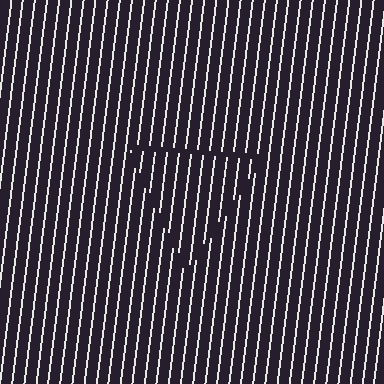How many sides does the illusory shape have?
3 sides — the line-ends trace a triangle.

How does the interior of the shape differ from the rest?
The interior of the shape contains the same grating, shifted by half a period — the contour is defined by the phase discontinuity where line-ends from the inner and outer gratings abut.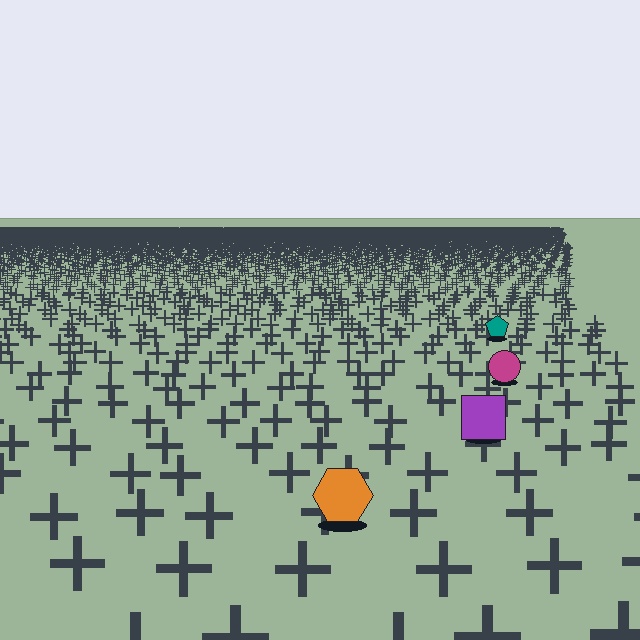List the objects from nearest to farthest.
From nearest to farthest: the orange hexagon, the purple square, the magenta circle, the teal pentagon.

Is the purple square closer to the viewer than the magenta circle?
Yes. The purple square is closer — you can tell from the texture gradient: the ground texture is coarser near it.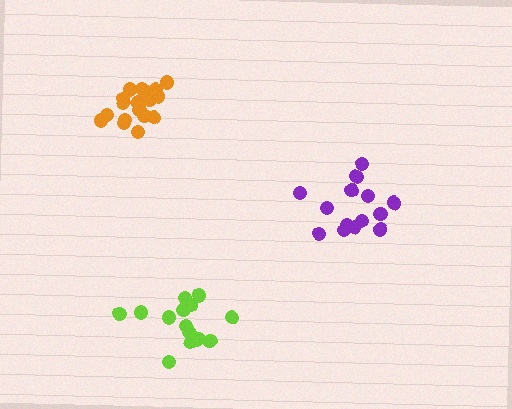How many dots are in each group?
Group 1: 14 dots, Group 2: 16 dots, Group 3: 19 dots (49 total).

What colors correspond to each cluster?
The clusters are colored: purple, lime, orange.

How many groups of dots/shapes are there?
There are 3 groups.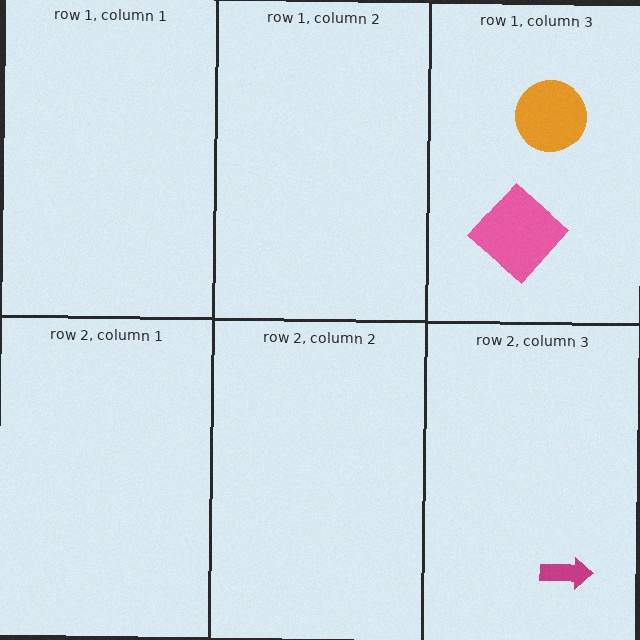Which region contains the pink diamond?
The row 1, column 3 region.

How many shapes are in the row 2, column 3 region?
1.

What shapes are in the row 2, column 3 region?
The magenta arrow.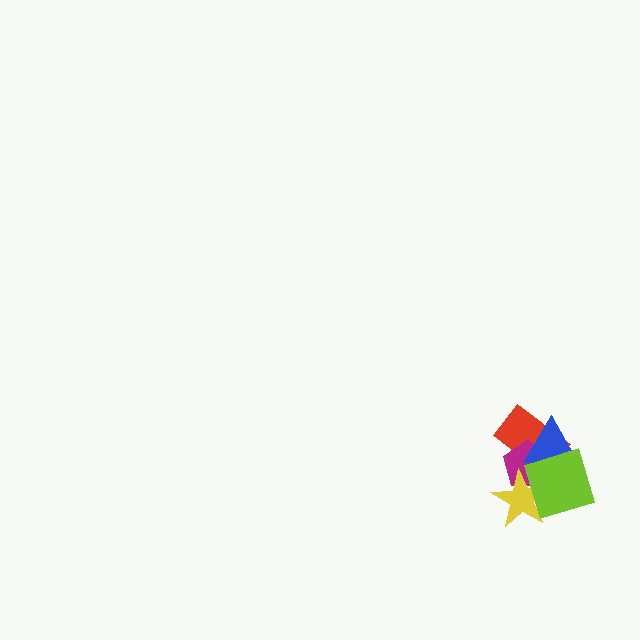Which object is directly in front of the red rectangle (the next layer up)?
The magenta pentagon is directly in front of the red rectangle.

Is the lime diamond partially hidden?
No, no other shape covers it.